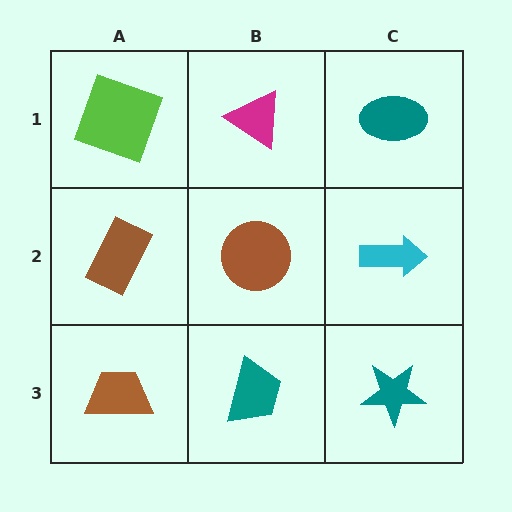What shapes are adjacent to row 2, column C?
A teal ellipse (row 1, column C), a teal star (row 3, column C), a brown circle (row 2, column B).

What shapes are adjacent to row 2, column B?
A magenta triangle (row 1, column B), a teal trapezoid (row 3, column B), a brown rectangle (row 2, column A), a cyan arrow (row 2, column C).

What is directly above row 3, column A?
A brown rectangle.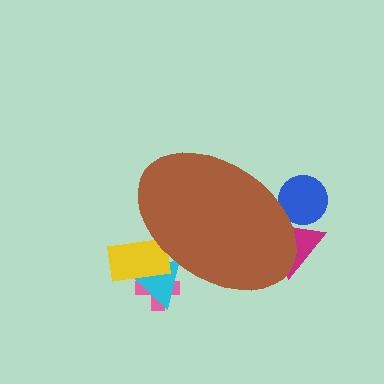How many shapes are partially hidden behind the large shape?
5 shapes are partially hidden.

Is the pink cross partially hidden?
Yes, the pink cross is partially hidden behind the brown ellipse.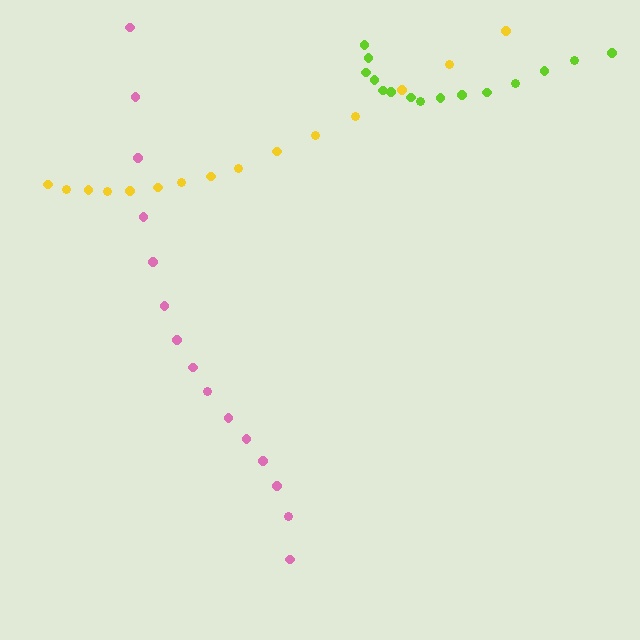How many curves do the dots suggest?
There are 3 distinct paths.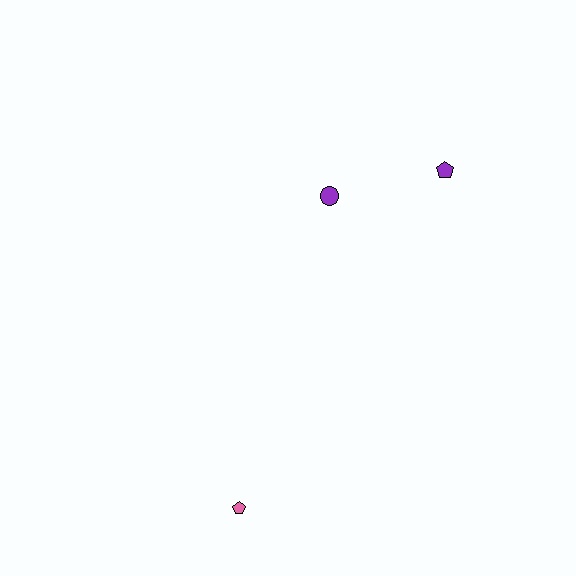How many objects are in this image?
There are 3 objects.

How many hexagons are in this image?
There are no hexagons.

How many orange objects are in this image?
There are no orange objects.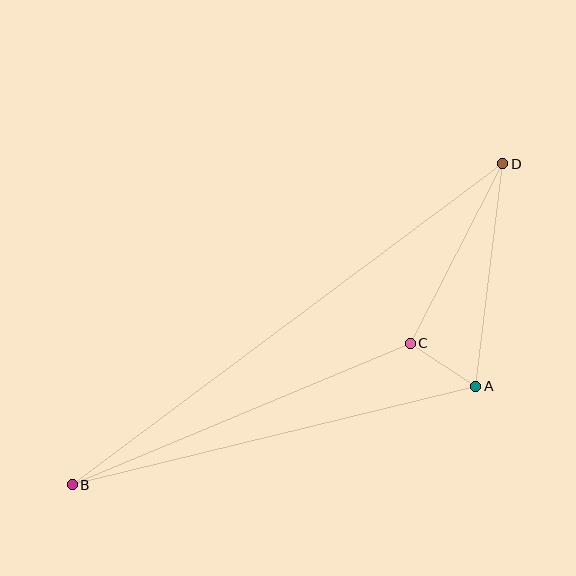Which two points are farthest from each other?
Points B and D are farthest from each other.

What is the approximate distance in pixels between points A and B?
The distance between A and B is approximately 415 pixels.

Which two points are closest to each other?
Points A and C are closest to each other.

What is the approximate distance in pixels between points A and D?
The distance between A and D is approximately 224 pixels.